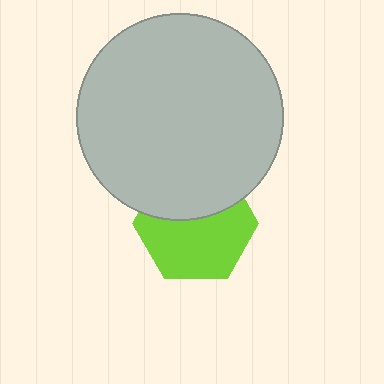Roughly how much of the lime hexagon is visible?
About half of it is visible (roughly 60%).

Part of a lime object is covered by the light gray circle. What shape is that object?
It is a hexagon.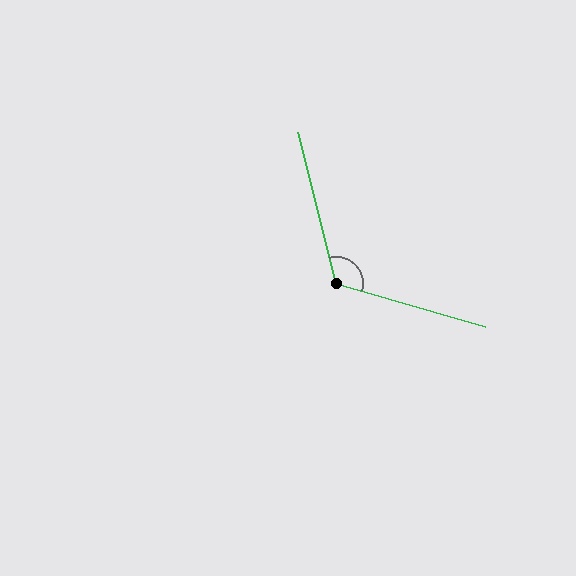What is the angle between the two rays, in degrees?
Approximately 120 degrees.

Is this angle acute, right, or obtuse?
It is obtuse.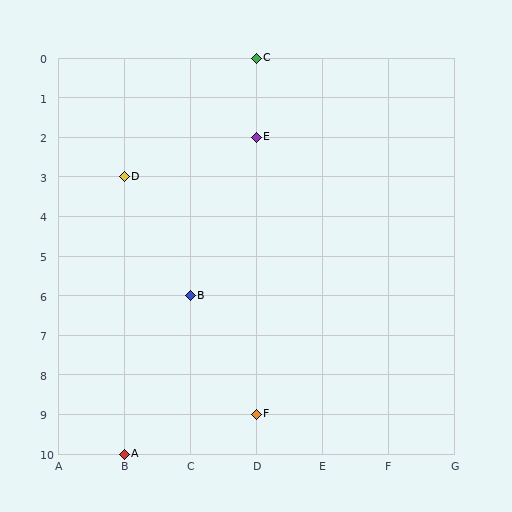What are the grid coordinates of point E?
Point E is at grid coordinates (D, 2).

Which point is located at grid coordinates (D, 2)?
Point E is at (D, 2).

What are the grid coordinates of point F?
Point F is at grid coordinates (D, 9).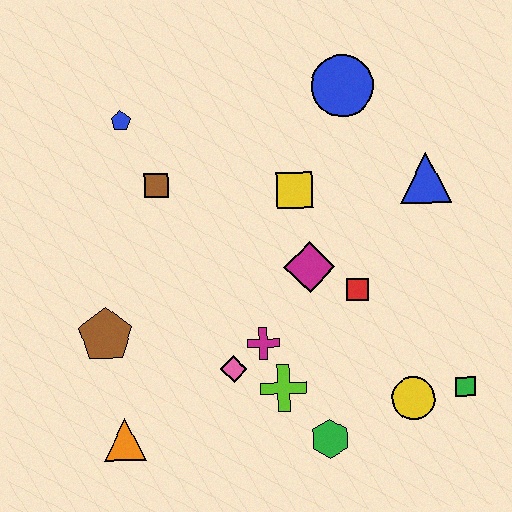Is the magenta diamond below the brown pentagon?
No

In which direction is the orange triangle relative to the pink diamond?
The orange triangle is to the left of the pink diamond.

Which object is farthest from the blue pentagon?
The green square is farthest from the blue pentagon.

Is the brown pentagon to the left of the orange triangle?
Yes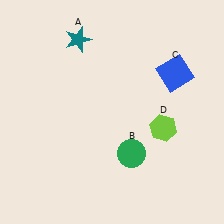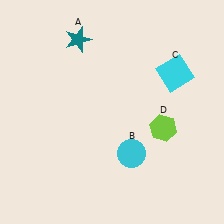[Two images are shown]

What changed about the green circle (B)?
In Image 1, B is green. In Image 2, it changed to cyan.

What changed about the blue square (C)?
In Image 1, C is blue. In Image 2, it changed to cyan.